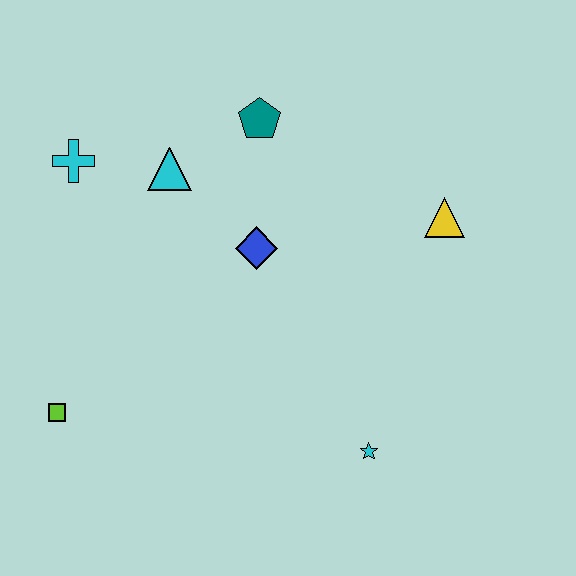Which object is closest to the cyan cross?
The cyan triangle is closest to the cyan cross.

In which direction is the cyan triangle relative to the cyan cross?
The cyan triangle is to the right of the cyan cross.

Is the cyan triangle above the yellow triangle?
Yes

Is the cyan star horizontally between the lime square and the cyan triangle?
No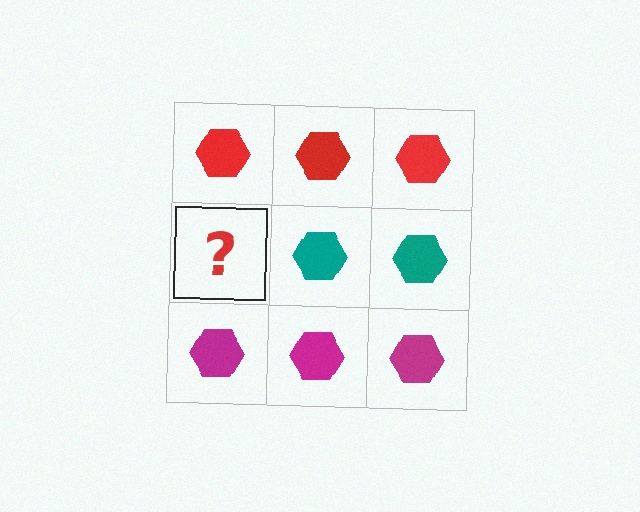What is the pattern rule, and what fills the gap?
The rule is that each row has a consistent color. The gap should be filled with a teal hexagon.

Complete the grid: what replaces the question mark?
The question mark should be replaced with a teal hexagon.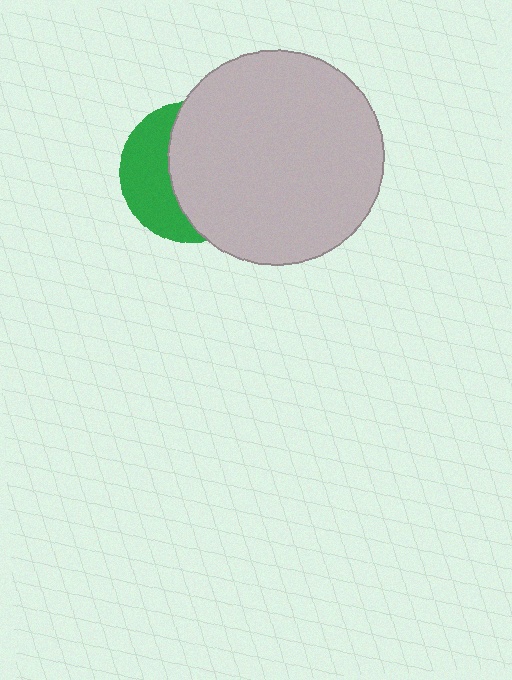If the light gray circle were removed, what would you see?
You would see the complete green circle.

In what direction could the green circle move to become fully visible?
The green circle could move left. That would shift it out from behind the light gray circle entirely.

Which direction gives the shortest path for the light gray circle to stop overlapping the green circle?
Moving right gives the shortest separation.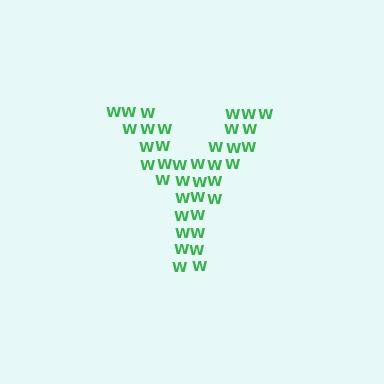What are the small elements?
The small elements are letter W's.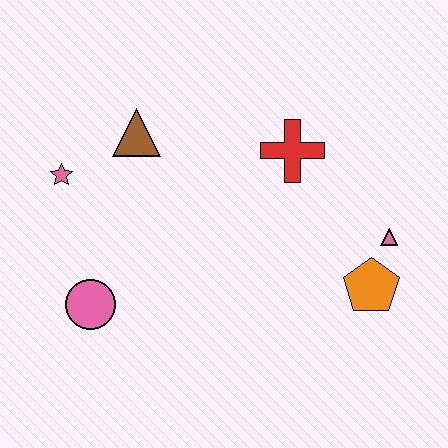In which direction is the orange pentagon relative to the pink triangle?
The orange pentagon is below the pink triangle.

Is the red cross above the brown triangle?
No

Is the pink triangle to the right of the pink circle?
Yes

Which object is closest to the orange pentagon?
The pink triangle is closest to the orange pentagon.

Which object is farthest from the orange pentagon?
The pink star is farthest from the orange pentagon.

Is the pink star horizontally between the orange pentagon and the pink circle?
No